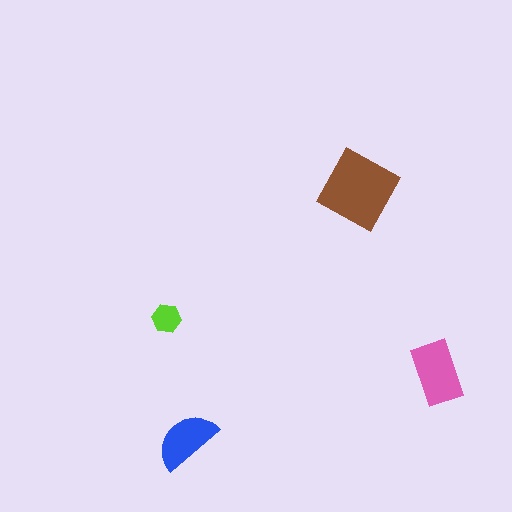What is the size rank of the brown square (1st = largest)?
1st.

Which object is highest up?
The brown square is topmost.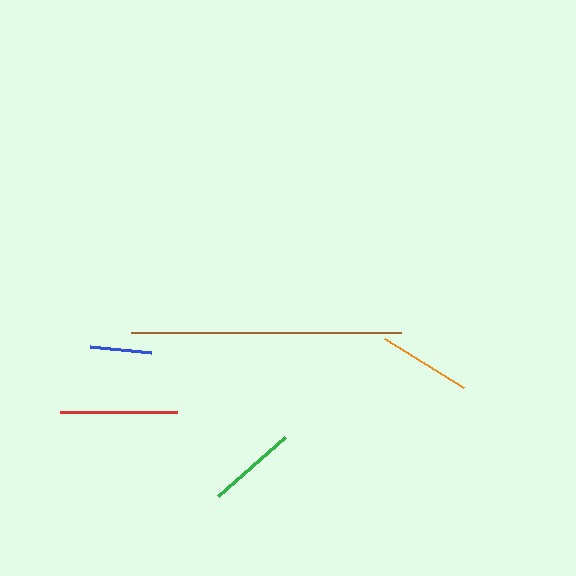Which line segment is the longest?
The brown line is the longest at approximately 270 pixels.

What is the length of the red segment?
The red segment is approximately 117 pixels long.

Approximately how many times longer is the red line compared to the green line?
The red line is approximately 1.3 times the length of the green line.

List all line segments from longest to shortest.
From longest to shortest: brown, red, orange, green, blue.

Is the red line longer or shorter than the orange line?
The red line is longer than the orange line.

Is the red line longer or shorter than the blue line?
The red line is longer than the blue line.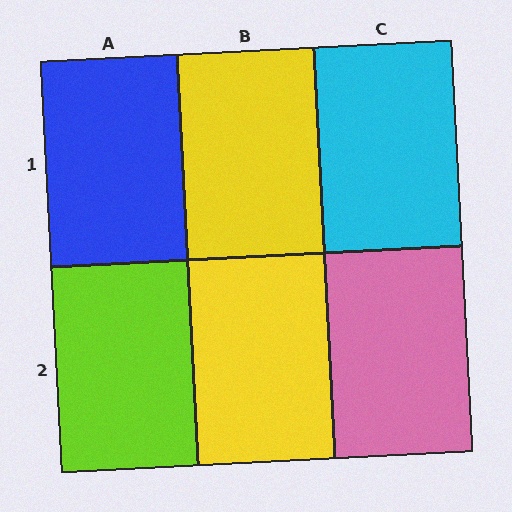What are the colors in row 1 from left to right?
Blue, yellow, cyan.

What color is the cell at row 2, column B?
Yellow.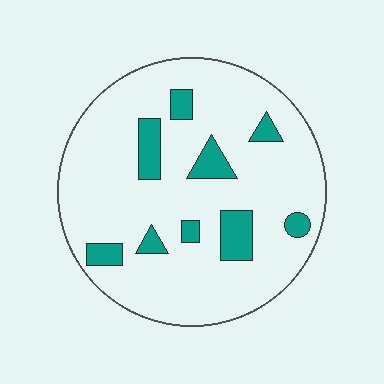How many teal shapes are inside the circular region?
9.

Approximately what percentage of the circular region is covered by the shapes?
Approximately 15%.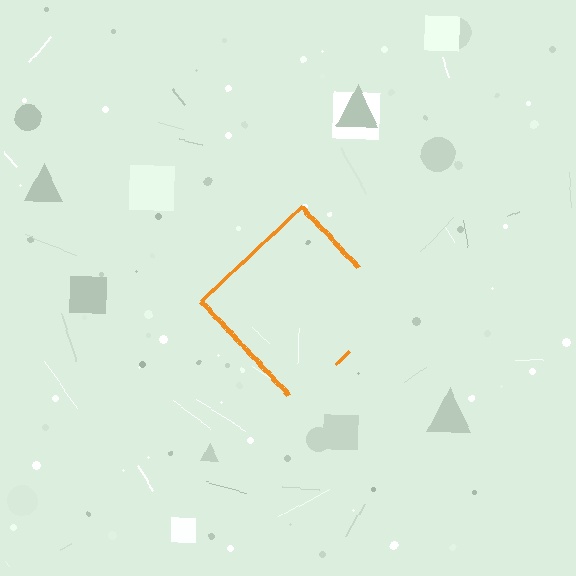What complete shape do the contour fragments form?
The contour fragments form a diamond.